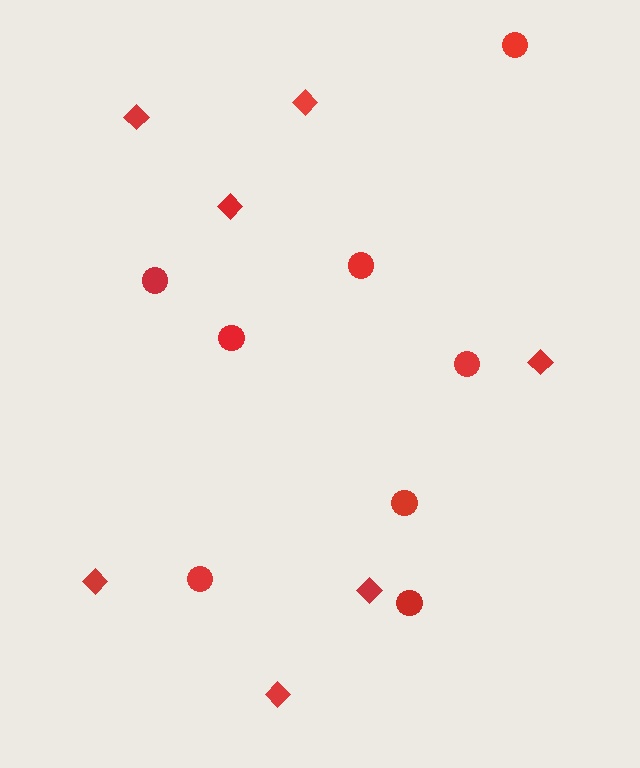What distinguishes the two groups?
There are 2 groups: one group of circles (8) and one group of diamonds (7).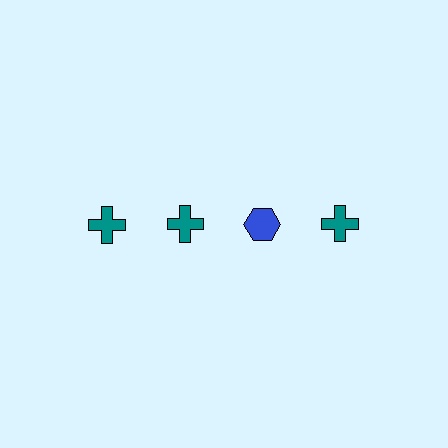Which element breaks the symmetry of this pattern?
The blue hexagon in the top row, center column breaks the symmetry. All other shapes are teal crosses.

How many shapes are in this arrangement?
There are 4 shapes arranged in a grid pattern.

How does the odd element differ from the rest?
It differs in both color (blue instead of teal) and shape (hexagon instead of cross).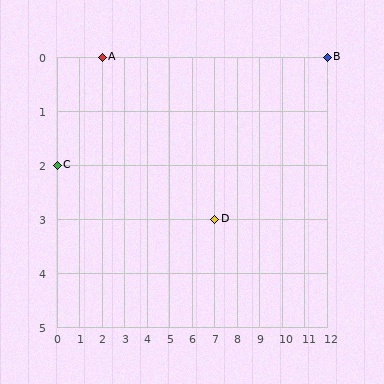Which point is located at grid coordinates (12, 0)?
Point B is at (12, 0).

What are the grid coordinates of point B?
Point B is at grid coordinates (12, 0).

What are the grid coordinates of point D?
Point D is at grid coordinates (7, 3).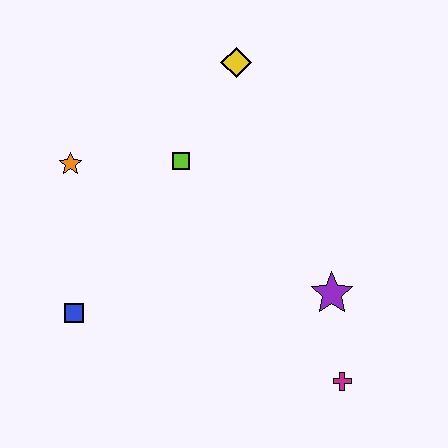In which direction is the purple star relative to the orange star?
The purple star is to the right of the orange star.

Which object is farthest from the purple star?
The orange star is farthest from the purple star.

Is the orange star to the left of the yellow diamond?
Yes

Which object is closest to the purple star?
The magenta cross is closest to the purple star.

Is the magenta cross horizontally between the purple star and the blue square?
No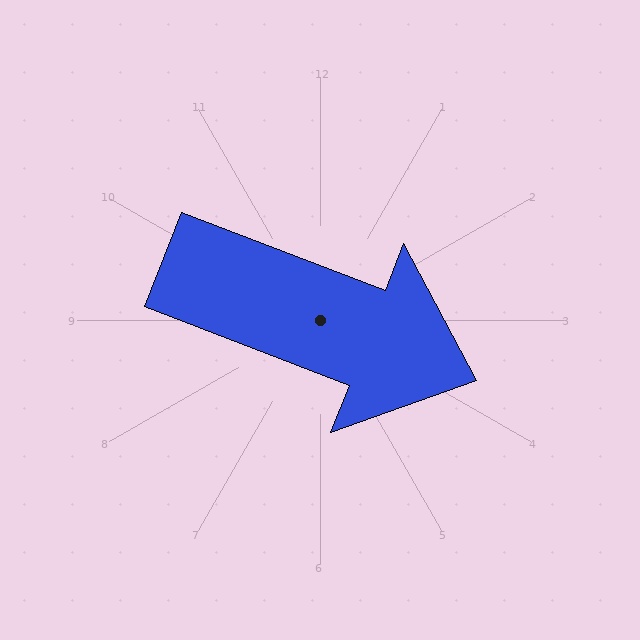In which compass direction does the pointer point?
East.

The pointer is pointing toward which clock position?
Roughly 4 o'clock.